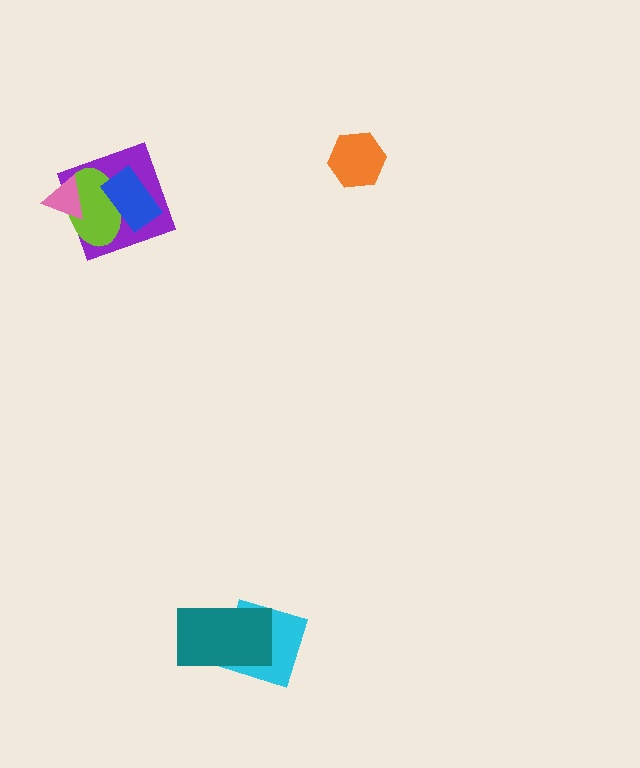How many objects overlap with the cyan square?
1 object overlaps with the cyan square.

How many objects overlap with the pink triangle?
2 objects overlap with the pink triangle.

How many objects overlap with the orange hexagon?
0 objects overlap with the orange hexagon.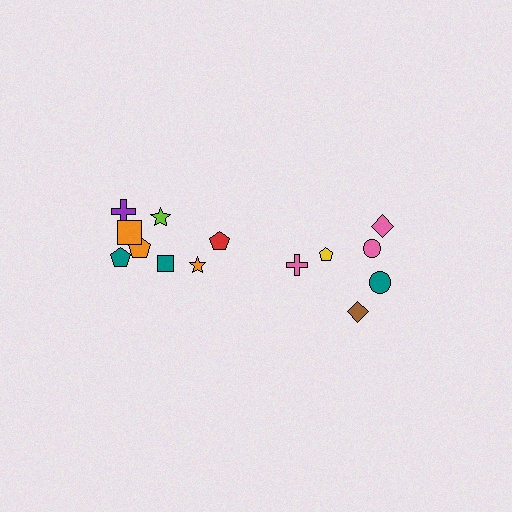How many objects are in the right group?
There are 6 objects.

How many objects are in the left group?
There are 8 objects.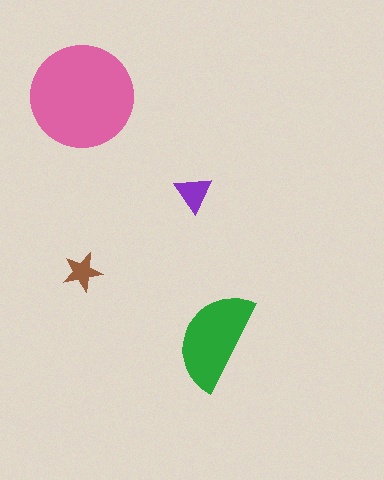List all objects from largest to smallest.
The pink circle, the green semicircle, the purple triangle, the brown star.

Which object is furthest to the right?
The green semicircle is rightmost.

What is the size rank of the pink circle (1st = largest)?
1st.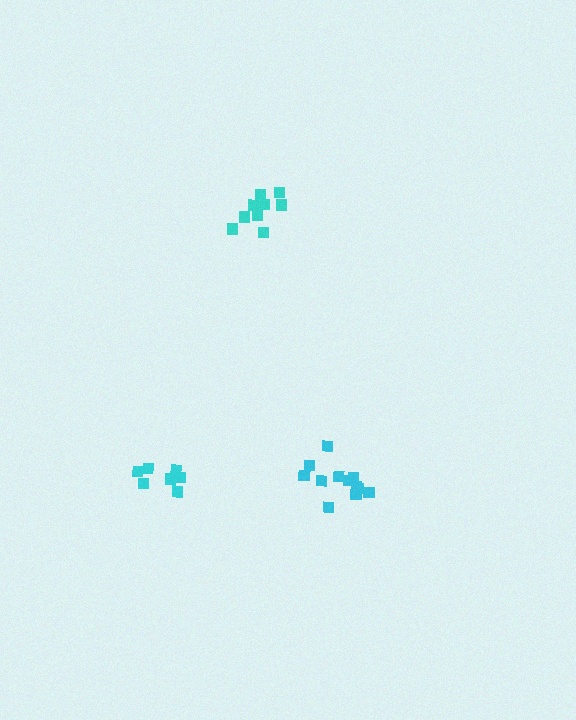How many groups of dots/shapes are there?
There are 3 groups.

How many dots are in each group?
Group 1: 9 dots, Group 2: 12 dots, Group 3: 7 dots (28 total).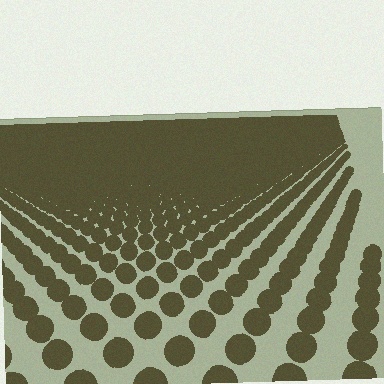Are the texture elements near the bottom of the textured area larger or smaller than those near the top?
Larger. Near the bottom, elements are closer to the viewer and appear at a bigger on-screen size.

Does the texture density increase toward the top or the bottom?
Density increases toward the top.